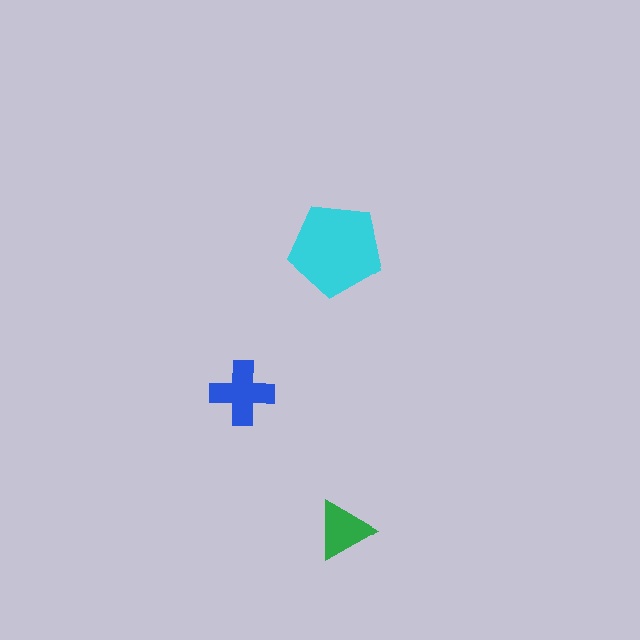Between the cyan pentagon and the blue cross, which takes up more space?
The cyan pentagon.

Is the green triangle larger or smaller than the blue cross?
Smaller.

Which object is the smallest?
The green triangle.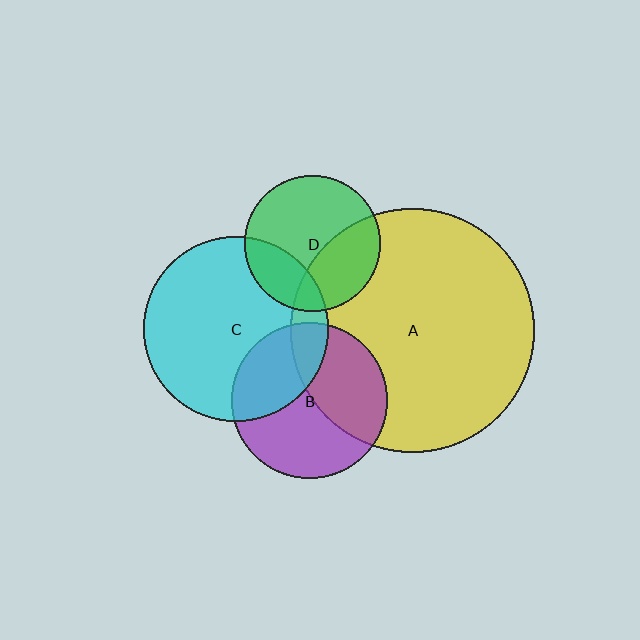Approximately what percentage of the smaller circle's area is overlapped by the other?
Approximately 35%.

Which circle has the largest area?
Circle A (yellow).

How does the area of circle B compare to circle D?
Approximately 1.3 times.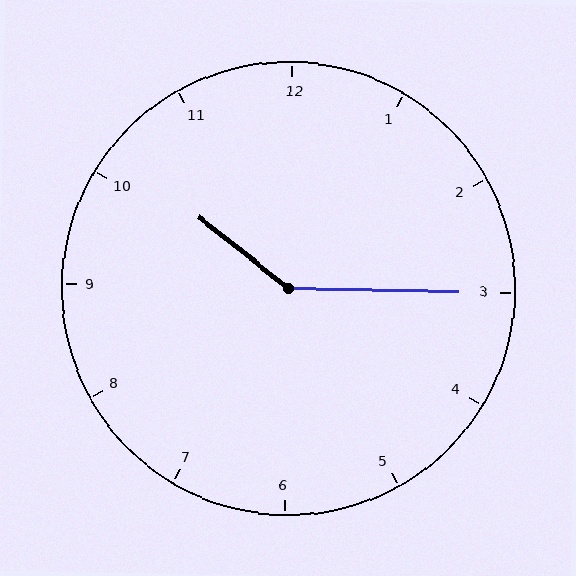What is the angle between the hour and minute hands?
Approximately 142 degrees.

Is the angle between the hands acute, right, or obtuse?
It is obtuse.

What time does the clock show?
10:15.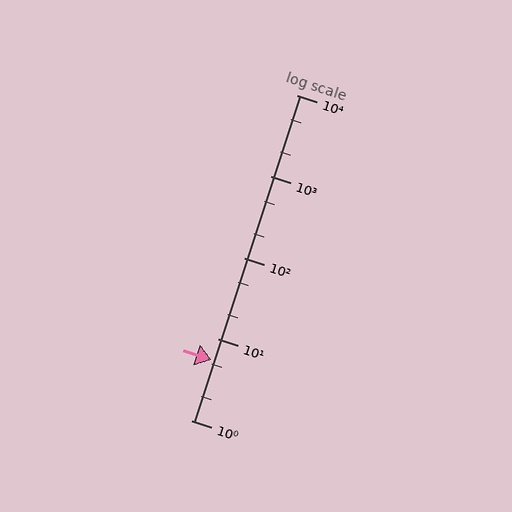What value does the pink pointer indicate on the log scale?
The pointer indicates approximately 5.6.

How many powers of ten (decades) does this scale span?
The scale spans 4 decades, from 1 to 10000.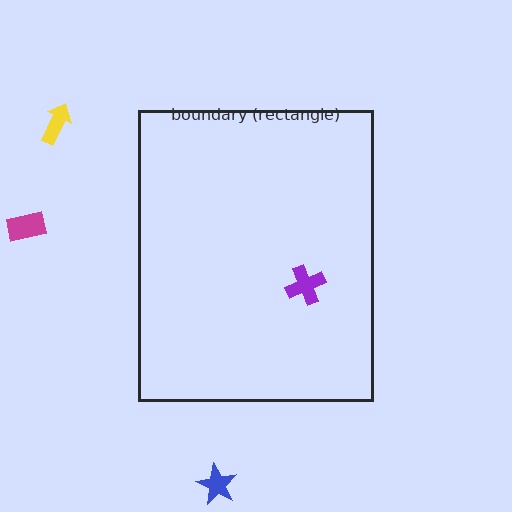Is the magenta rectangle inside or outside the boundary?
Outside.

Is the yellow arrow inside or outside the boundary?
Outside.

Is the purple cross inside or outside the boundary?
Inside.